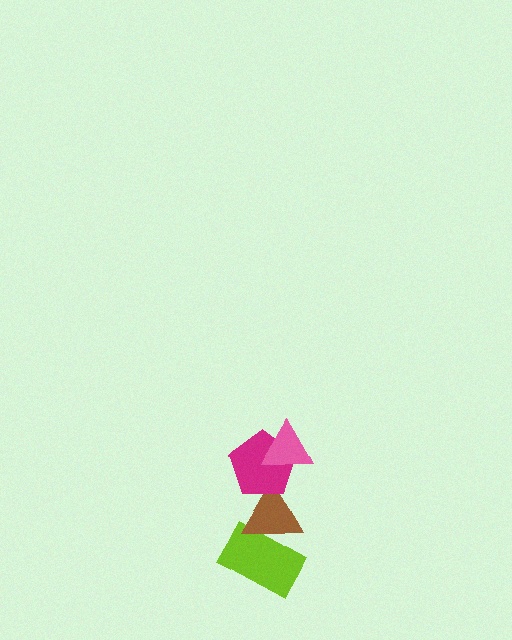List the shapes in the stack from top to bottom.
From top to bottom: the pink triangle, the magenta pentagon, the brown triangle, the lime rectangle.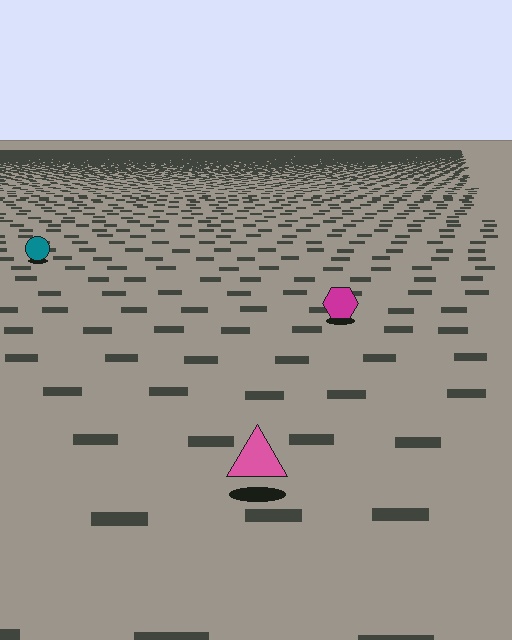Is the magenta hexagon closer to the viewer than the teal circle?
Yes. The magenta hexagon is closer — you can tell from the texture gradient: the ground texture is coarser near it.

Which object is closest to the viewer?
The pink triangle is closest. The texture marks near it are larger and more spread out.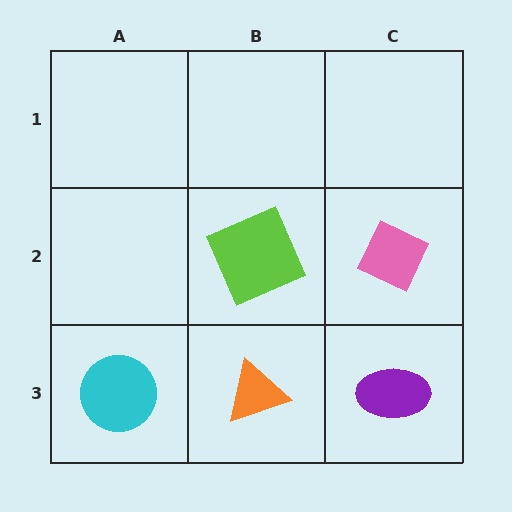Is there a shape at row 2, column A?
No, that cell is empty.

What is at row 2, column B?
A lime square.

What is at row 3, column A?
A cyan circle.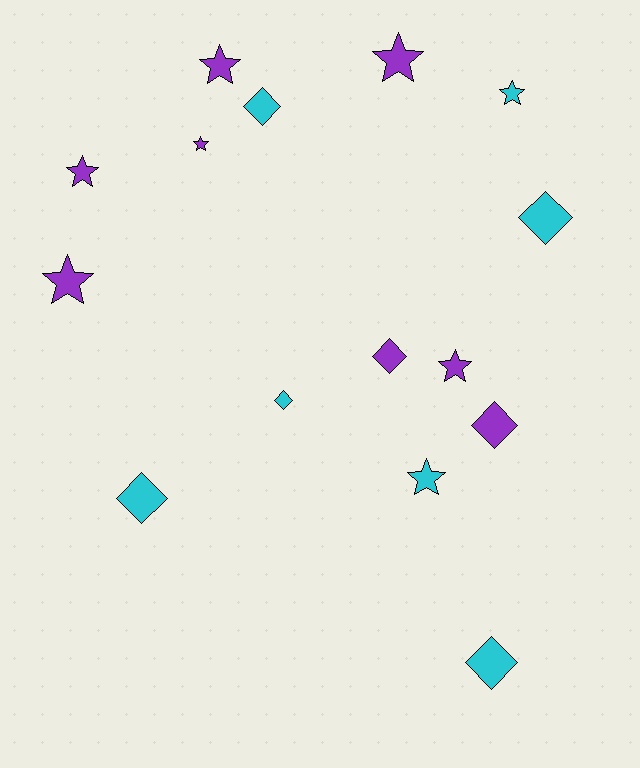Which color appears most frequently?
Purple, with 8 objects.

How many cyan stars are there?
There are 2 cyan stars.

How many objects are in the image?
There are 15 objects.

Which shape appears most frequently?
Star, with 8 objects.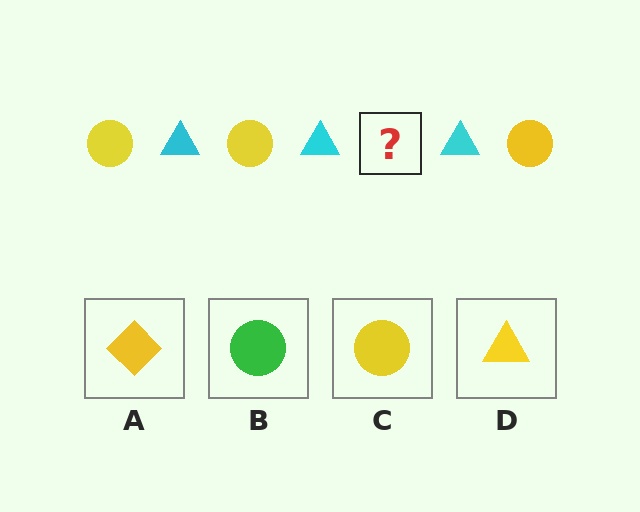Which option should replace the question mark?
Option C.